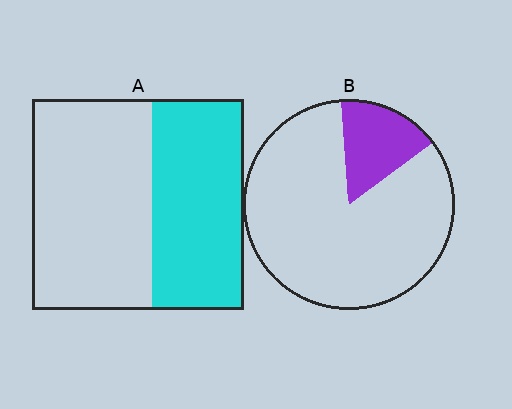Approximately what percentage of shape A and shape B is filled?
A is approximately 45% and B is approximately 15%.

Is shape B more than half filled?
No.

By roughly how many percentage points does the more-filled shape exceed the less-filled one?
By roughly 25 percentage points (A over B).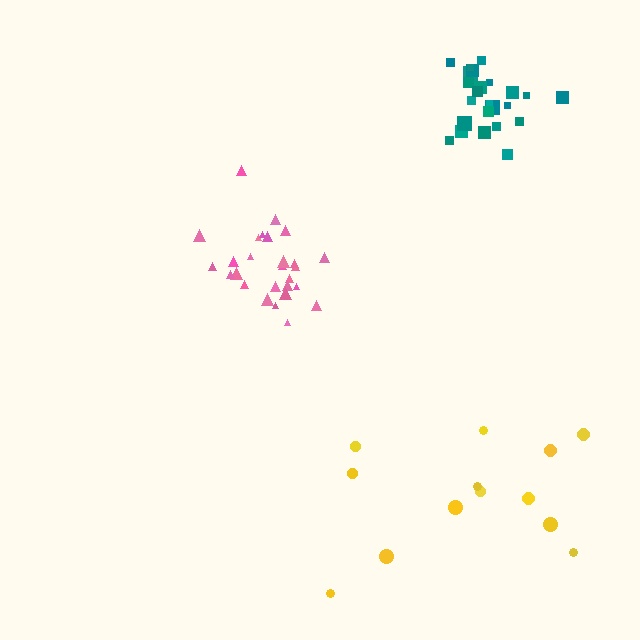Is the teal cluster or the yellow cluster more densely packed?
Teal.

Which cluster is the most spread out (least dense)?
Yellow.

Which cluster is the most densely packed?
Teal.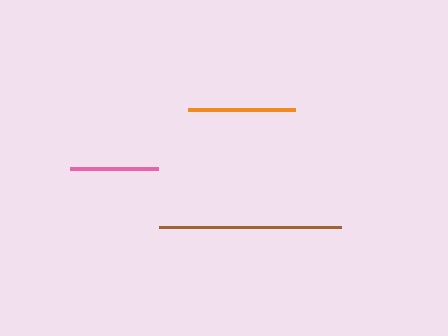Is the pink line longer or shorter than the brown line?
The brown line is longer than the pink line.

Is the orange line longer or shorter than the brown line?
The brown line is longer than the orange line.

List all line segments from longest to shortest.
From longest to shortest: brown, orange, pink.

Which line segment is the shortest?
The pink line is the shortest at approximately 88 pixels.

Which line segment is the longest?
The brown line is the longest at approximately 182 pixels.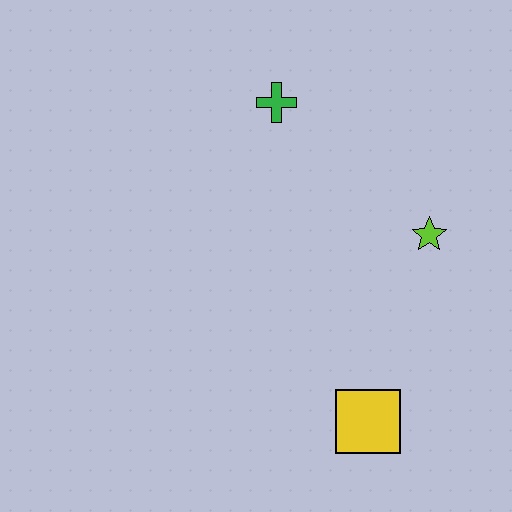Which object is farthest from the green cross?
The yellow square is farthest from the green cross.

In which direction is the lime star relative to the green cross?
The lime star is to the right of the green cross.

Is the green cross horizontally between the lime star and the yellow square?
No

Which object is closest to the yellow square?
The lime star is closest to the yellow square.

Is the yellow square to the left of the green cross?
No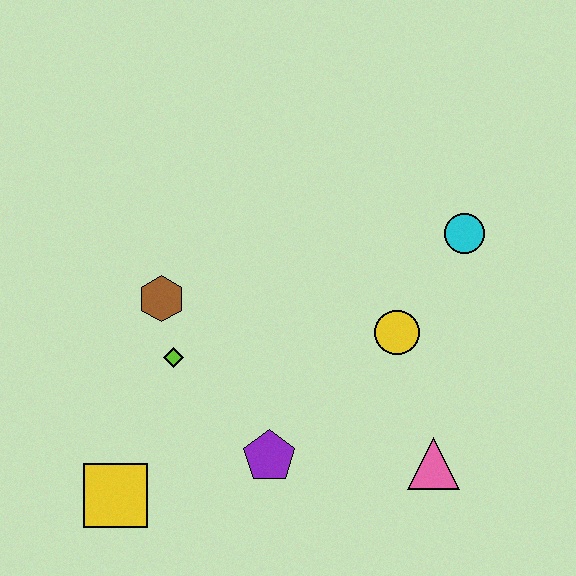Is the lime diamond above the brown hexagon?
No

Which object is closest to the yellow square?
The lime diamond is closest to the yellow square.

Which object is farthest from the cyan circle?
The yellow square is farthest from the cyan circle.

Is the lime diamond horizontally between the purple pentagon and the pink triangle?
No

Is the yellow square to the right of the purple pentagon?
No